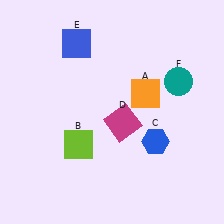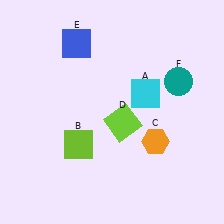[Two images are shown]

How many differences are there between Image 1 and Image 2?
There are 3 differences between the two images.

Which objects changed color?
A changed from orange to cyan. C changed from blue to orange. D changed from magenta to lime.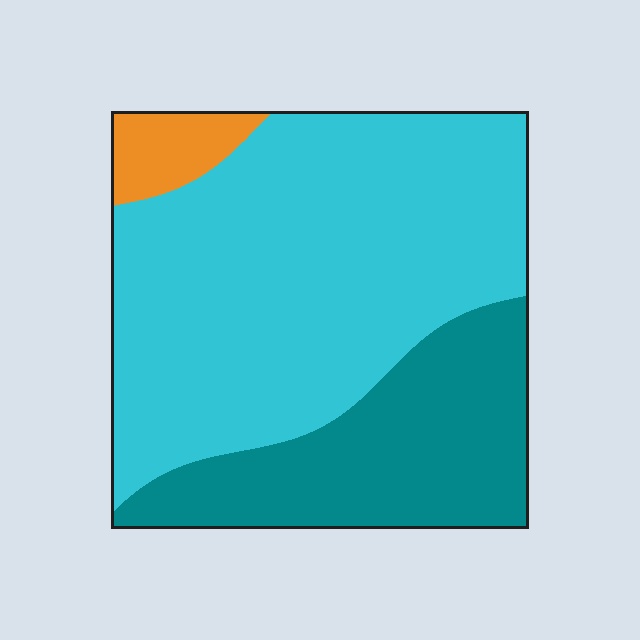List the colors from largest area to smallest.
From largest to smallest: cyan, teal, orange.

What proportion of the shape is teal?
Teal covers 30% of the shape.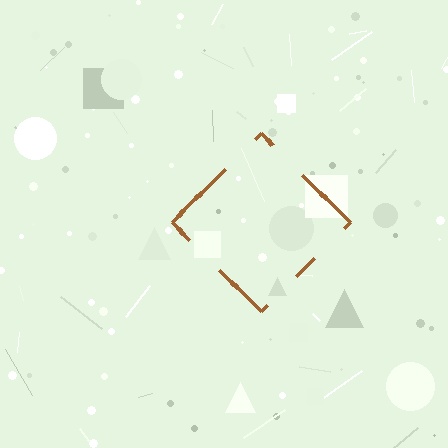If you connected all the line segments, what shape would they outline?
They would outline a diamond.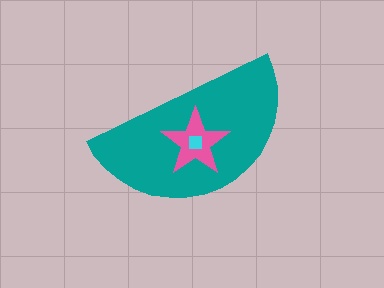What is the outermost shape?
The teal semicircle.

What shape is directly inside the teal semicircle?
The pink star.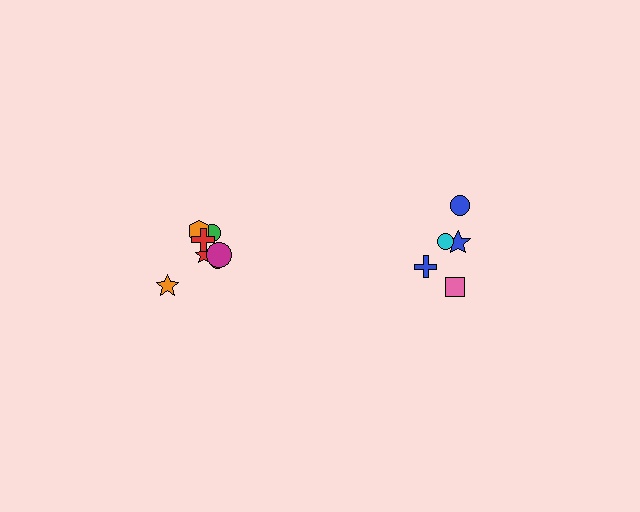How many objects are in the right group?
There are 5 objects.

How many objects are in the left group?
There are 8 objects.